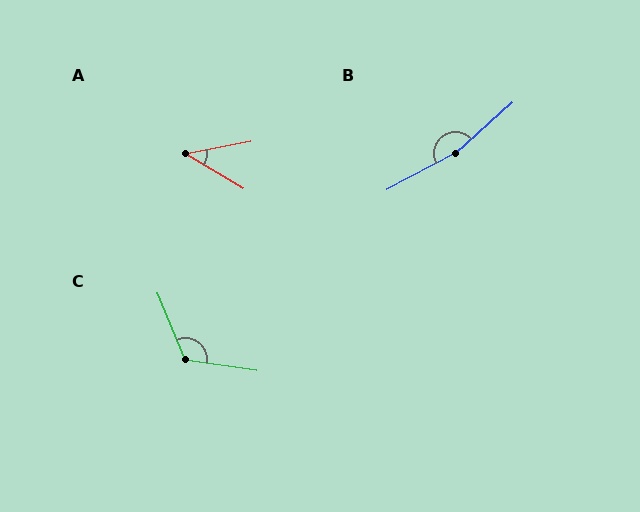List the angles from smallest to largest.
A (42°), C (121°), B (166°).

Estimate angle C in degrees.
Approximately 121 degrees.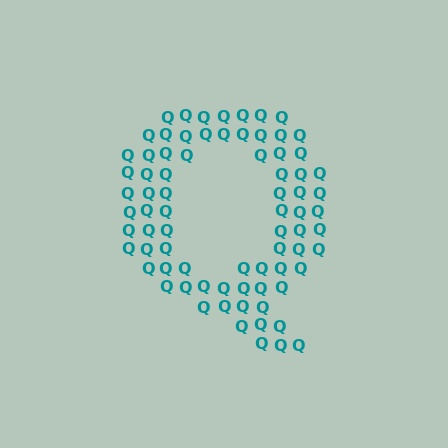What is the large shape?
The large shape is the letter Q.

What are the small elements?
The small elements are letter Q's.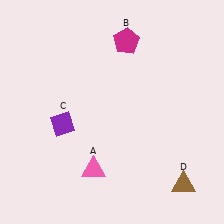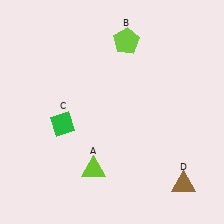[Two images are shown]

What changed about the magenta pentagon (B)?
In Image 1, B is magenta. In Image 2, it changed to lime.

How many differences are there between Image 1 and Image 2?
There are 3 differences between the two images.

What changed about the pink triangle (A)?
In Image 1, A is pink. In Image 2, it changed to lime.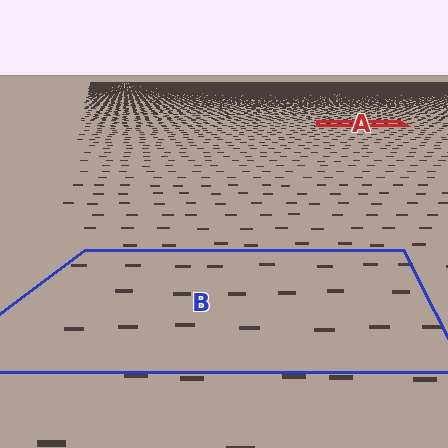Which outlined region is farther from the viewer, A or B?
Region A is farther from the viewer — the texture elements inside it appear smaller and more densely packed.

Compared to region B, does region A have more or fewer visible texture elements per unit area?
Region A has more texture elements per unit area — they are packed more densely because it is farther away.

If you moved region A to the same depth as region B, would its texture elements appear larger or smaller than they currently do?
They would appear larger. At a closer depth, the same texture elements are projected at a bigger on-screen size.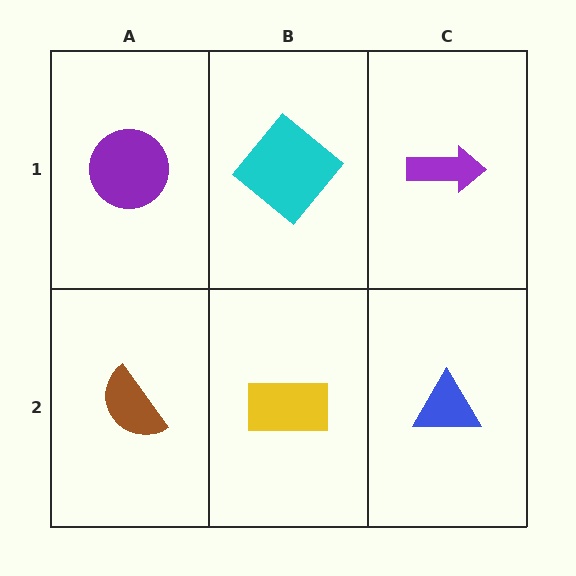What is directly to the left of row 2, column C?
A yellow rectangle.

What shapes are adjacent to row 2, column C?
A purple arrow (row 1, column C), a yellow rectangle (row 2, column B).